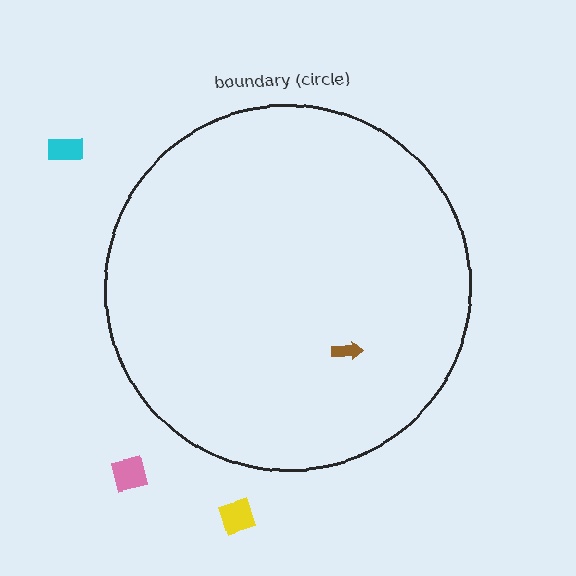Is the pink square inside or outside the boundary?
Outside.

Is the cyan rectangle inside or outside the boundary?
Outside.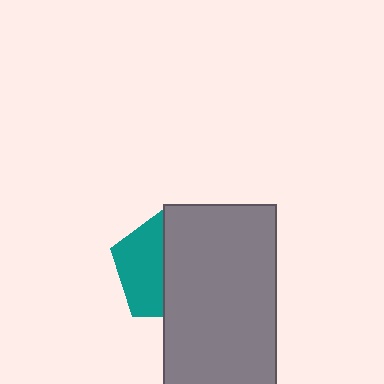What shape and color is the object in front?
The object in front is a gray rectangle.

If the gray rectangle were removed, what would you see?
You would see the complete teal pentagon.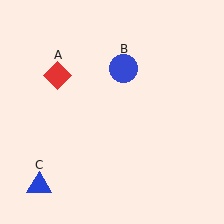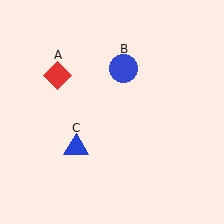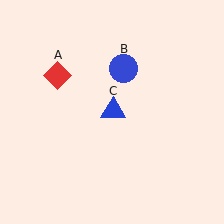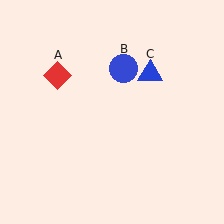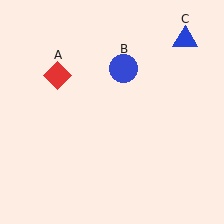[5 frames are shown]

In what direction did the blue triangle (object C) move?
The blue triangle (object C) moved up and to the right.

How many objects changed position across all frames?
1 object changed position: blue triangle (object C).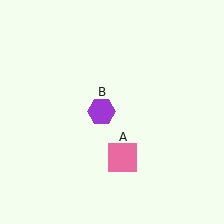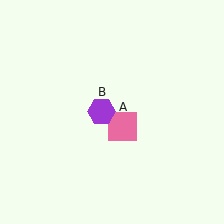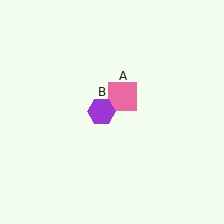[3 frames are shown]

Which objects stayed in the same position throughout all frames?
Purple hexagon (object B) remained stationary.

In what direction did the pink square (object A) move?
The pink square (object A) moved up.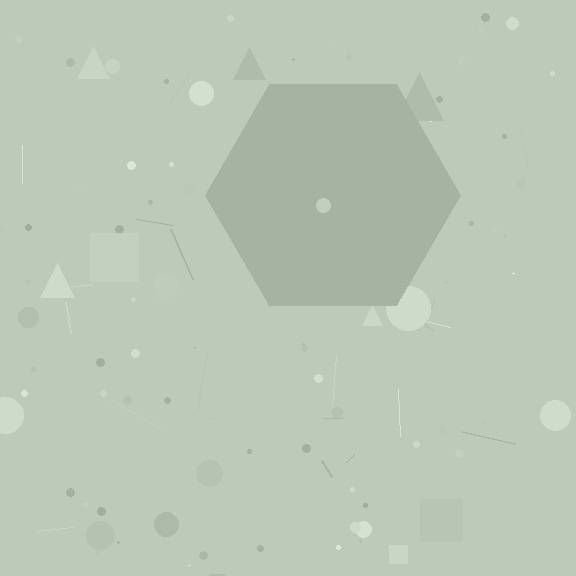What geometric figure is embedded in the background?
A hexagon is embedded in the background.